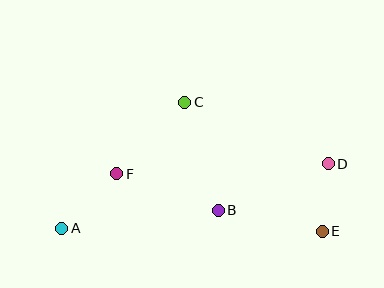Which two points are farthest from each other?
Points A and D are farthest from each other.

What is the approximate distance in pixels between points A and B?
The distance between A and B is approximately 158 pixels.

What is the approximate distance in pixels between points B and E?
The distance between B and E is approximately 106 pixels.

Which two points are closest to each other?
Points D and E are closest to each other.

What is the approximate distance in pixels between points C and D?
The distance between C and D is approximately 156 pixels.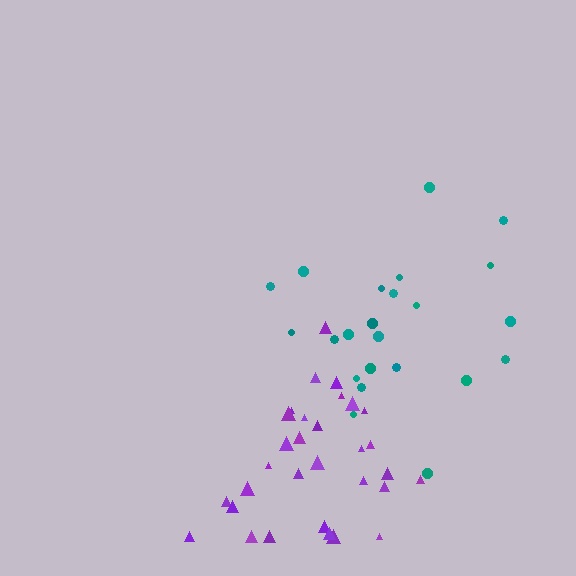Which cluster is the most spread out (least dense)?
Teal.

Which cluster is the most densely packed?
Purple.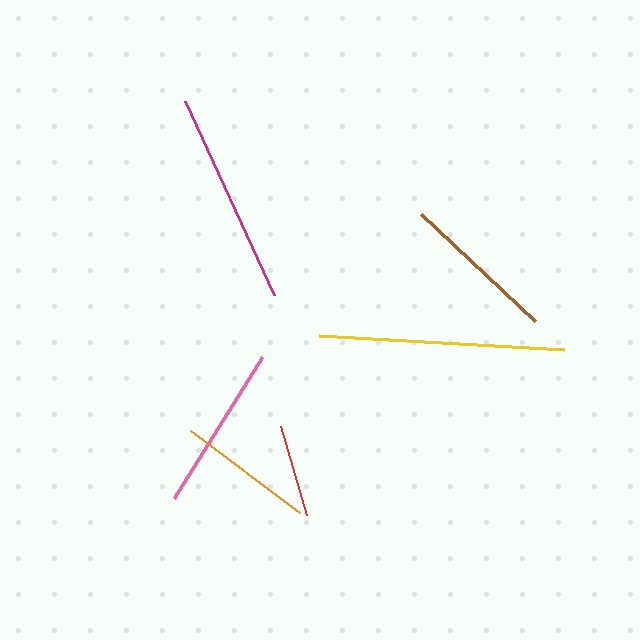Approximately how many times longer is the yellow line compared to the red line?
The yellow line is approximately 2.7 times the length of the red line.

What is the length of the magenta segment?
The magenta segment is approximately 213 pixels long.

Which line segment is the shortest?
The red line is the shortest at approximately 92 pixels.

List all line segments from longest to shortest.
From longest to shortest: yellow, magenta, pink, brown, orange, red.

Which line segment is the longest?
The yellow line is the longest at approximately 245 pixels.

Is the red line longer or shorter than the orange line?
The orange line is longer than the red line.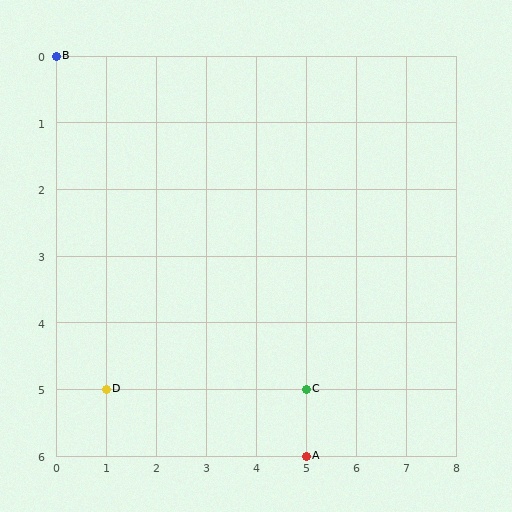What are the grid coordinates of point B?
Point B is at grid coordinates (0, 0).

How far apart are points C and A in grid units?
Points C and A are 1 row apart.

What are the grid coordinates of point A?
Point A is at grid coordinates (5, 6).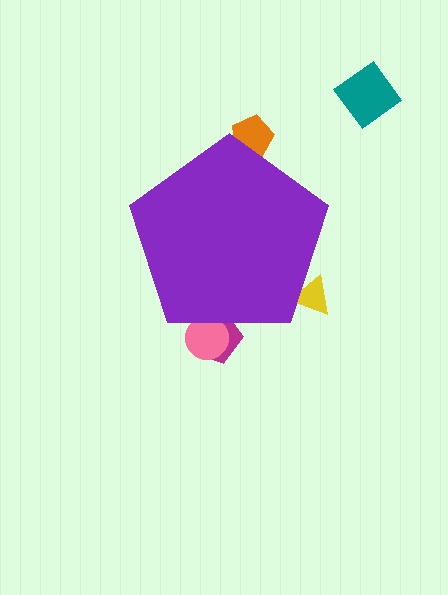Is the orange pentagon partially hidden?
Yes, the orange pentagon is partially hidden behind the purple pentagon.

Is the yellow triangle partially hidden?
Yes, the yellow triangle is partially hidden behind the purple pentagon.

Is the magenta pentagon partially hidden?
Yes, the magenta pentagon is partially hidden behind the purple pentagon.